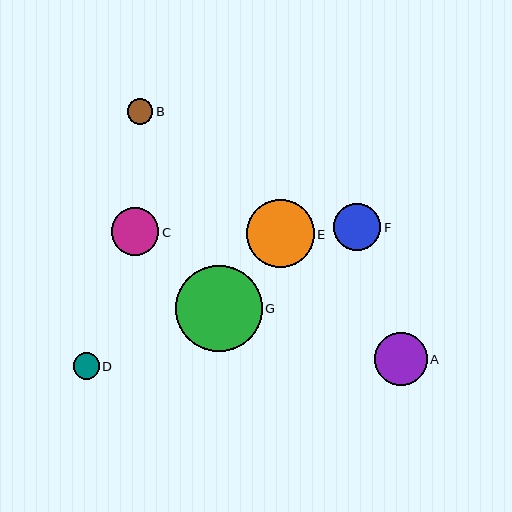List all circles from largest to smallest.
From largest to smallest: G, E, A, C, F, D, B.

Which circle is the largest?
Circle G is the largest with a size of approximately 87 pixels.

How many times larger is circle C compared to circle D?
Circle C is approximately 1.8 times the size of circle D.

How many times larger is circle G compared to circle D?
Circle G is approximately 3.3 times the size of circle D.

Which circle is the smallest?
Circle B is the smallest with a size of approximately 26 pixels.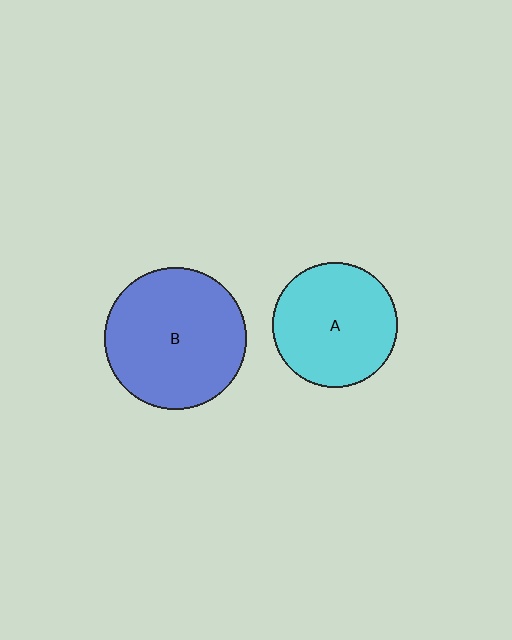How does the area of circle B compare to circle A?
Approximately 1.3 times.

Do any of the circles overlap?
No, none of the circles overlap.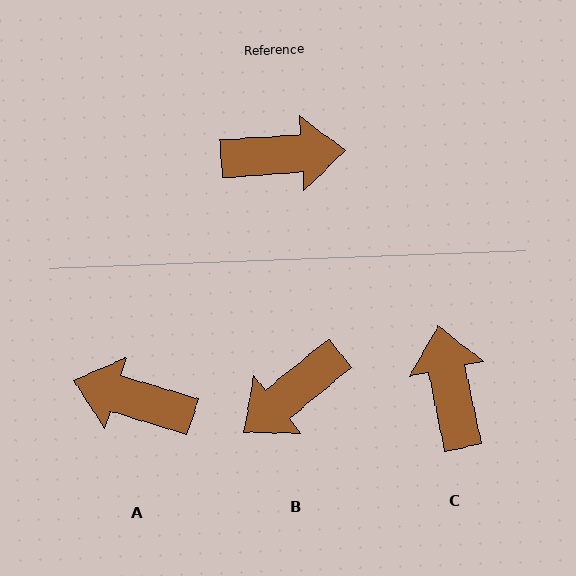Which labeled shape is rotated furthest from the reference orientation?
A, about 159 degrees away.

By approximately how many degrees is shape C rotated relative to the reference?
Approximately 98 degrees counter-clockwise.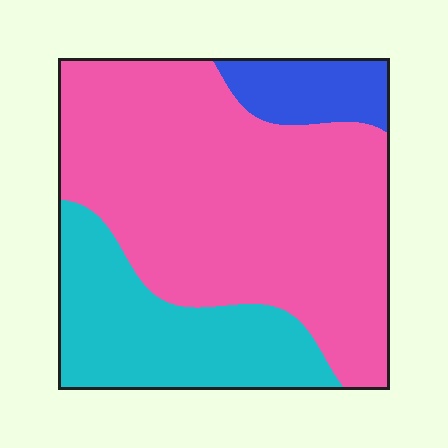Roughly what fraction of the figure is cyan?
Cyan takes up about one quarter (1/4) of the figure.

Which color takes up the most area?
Pink, at roughly 65%.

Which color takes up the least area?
Blue, at roughly 10%.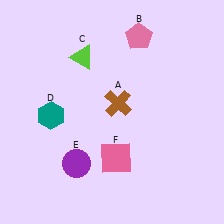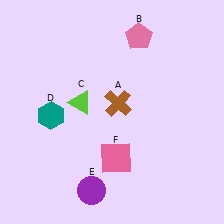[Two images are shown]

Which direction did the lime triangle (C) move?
The lime triangle (C) moved down.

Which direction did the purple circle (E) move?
The purple circle (E) moved down.